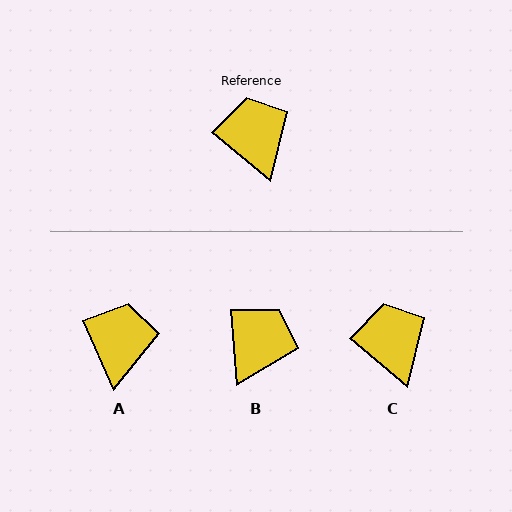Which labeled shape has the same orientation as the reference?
C.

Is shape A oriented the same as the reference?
No, it is off by about 25 degrees.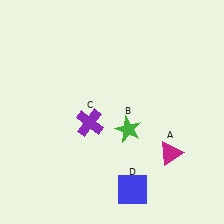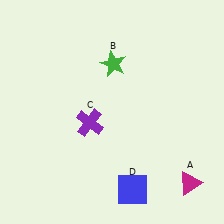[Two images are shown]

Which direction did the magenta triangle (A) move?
The magenta triangle (A) moved down.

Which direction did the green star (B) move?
The green star (B) moved up.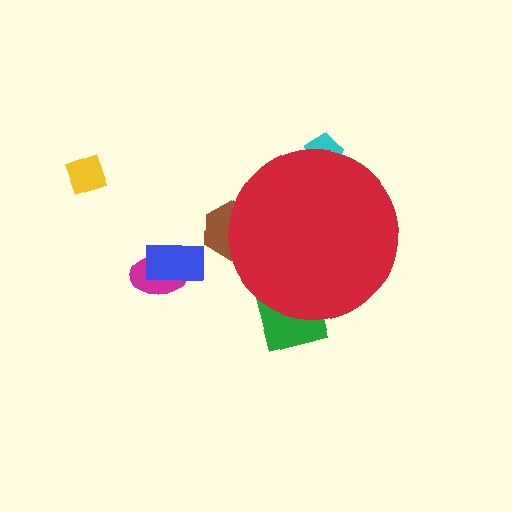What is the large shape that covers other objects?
A red circle.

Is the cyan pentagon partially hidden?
Yes, the cyan pentagon is partially hidden behind the red circle.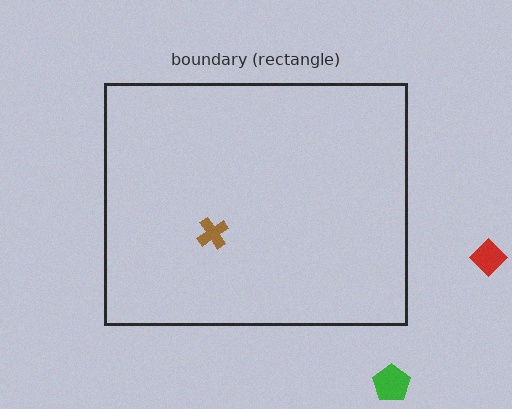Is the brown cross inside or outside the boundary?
Inside.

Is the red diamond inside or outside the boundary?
Outside.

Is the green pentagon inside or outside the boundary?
Outside.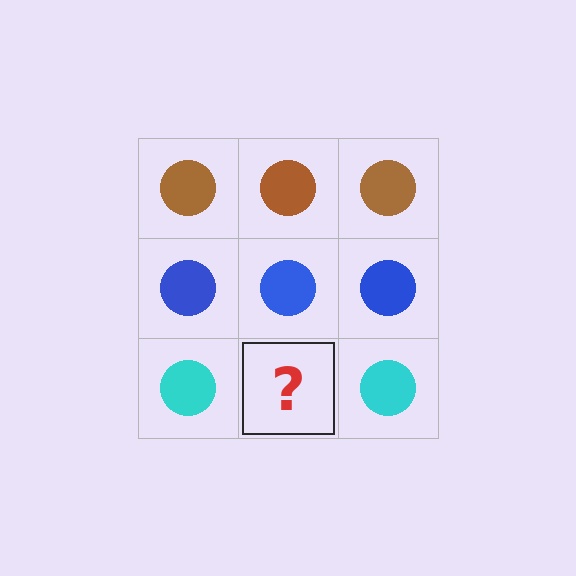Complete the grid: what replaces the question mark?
The question mark should be replaced with a cyan circle.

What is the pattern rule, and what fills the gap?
The rule is that each row has a consistent color. The gap should be filled with a cyan circle.